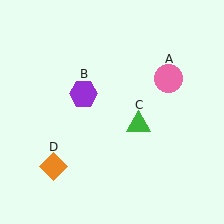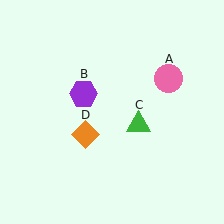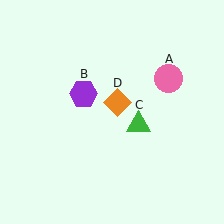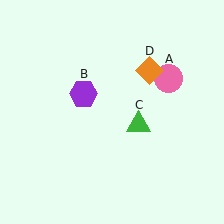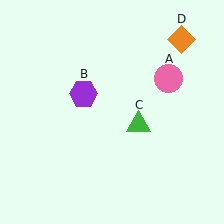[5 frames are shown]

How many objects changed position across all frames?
1 object changed position: orange diamond (object D).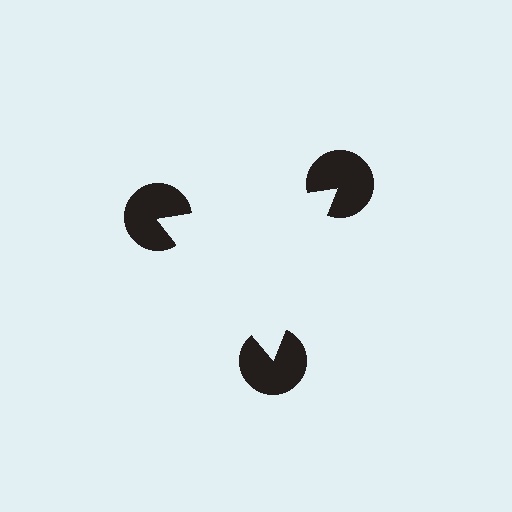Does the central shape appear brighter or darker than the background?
It typically appears slightly brighter than the background, even though no actual brightness change is drawn.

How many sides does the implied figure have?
3 sides.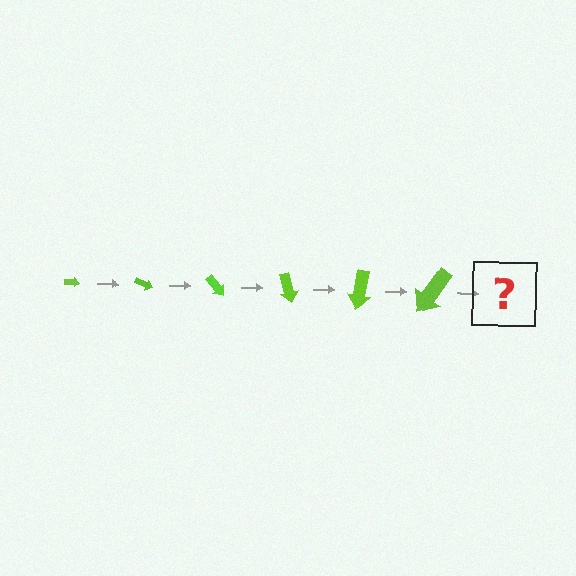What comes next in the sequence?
The next element should be an arrow, larger than the previous one and rotated 150 degrees from the start.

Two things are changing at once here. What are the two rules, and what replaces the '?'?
The two rules are that the arrow grows larger each step and it rotates 25 degrees each step. The '?' should be an arrow, larger than the previous one and rotated 150 degrees from the start.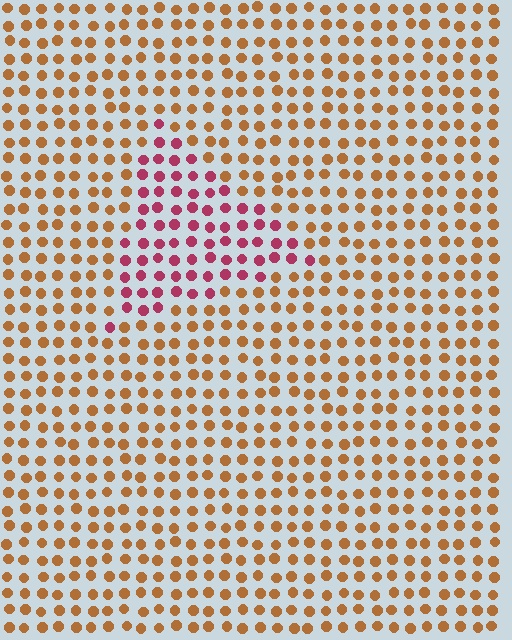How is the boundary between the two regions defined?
The boundary is defined purely by a slight shift in hue (about 50 degrees). Spacing, size, and orientation are identical on both sides.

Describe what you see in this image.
The image is filled with small brown elements in a uniform arrangement. A triangle-shaped region is visible where the elements are tinted to a slightly different hue, forming a subtle color boundary.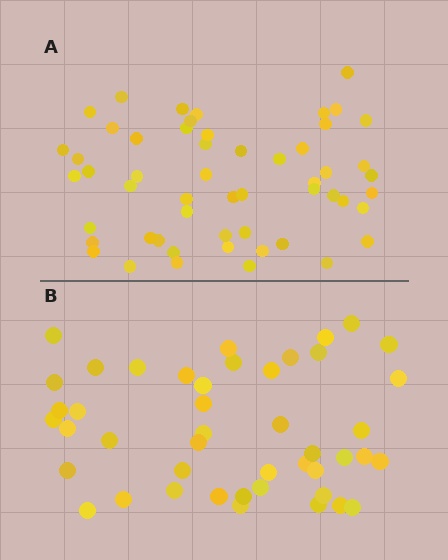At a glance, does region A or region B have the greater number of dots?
Region A (the top region) has more dots.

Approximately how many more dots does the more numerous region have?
Region A has roughly 8 or so more dots than region B.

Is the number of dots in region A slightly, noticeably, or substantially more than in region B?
Region A has only slightly more — the two regions are fairly close. The ratio is roughly 1.2 to 1.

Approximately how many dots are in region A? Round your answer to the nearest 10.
About 50 dots. (The exact count is 54, which rounds to 50.)